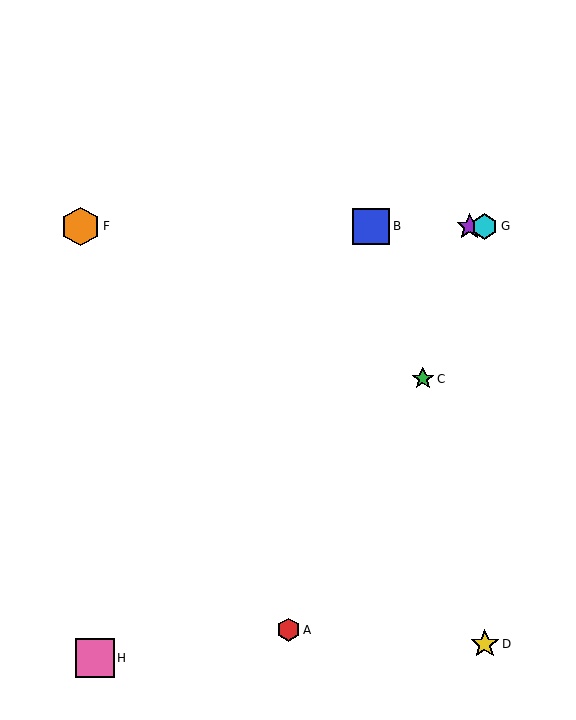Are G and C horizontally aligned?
No, G is at y≈226 and C is at y≈379.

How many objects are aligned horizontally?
4 objects (B, E, F, G) are aligned horizontally.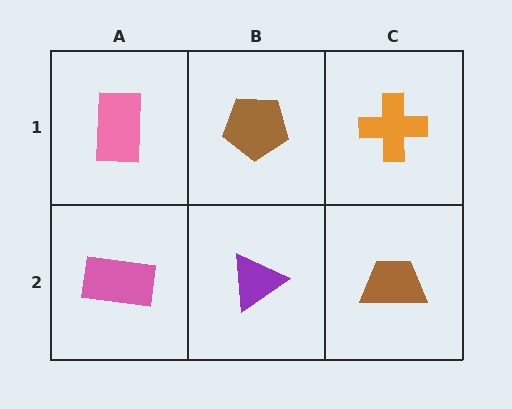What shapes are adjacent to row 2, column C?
An orange cross (row 1, column C), a purple triangle (row 2, column B).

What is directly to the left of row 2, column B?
A pink rectangle.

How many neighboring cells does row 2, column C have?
2.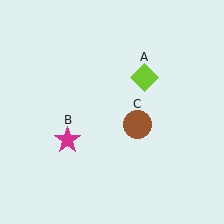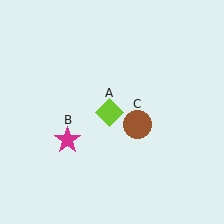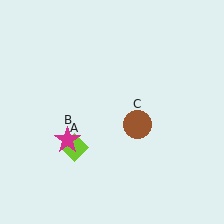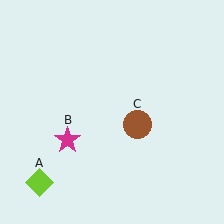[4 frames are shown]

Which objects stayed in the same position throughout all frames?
Magenta star (object B) and brown circle (object C) remained stationary.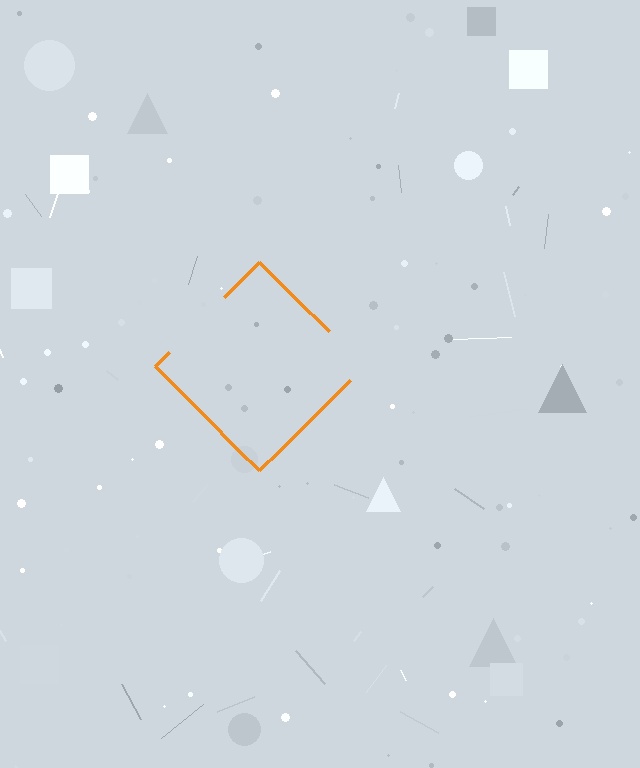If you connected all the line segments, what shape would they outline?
They would outline a diamond.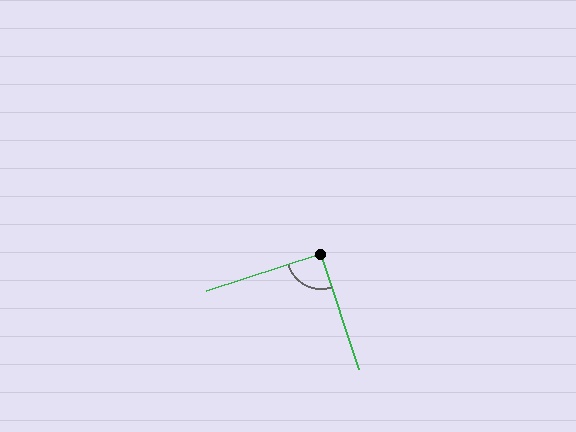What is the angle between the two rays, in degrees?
Approximately 91 degrees.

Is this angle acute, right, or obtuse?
It is approximately a right angle.